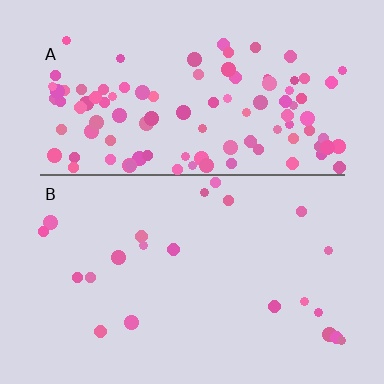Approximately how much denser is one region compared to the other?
Approximately 4.8× — region A over region B.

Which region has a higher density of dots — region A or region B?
A (the top).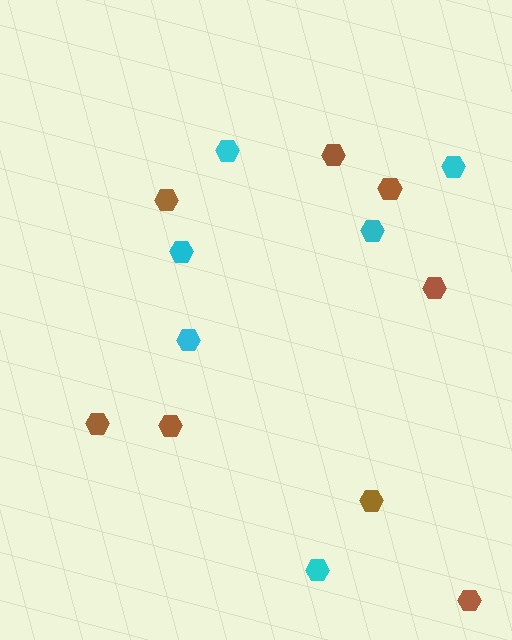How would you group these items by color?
There are 2 groups: one group of cyan hexagons (6) and one group of brown hexagons (8).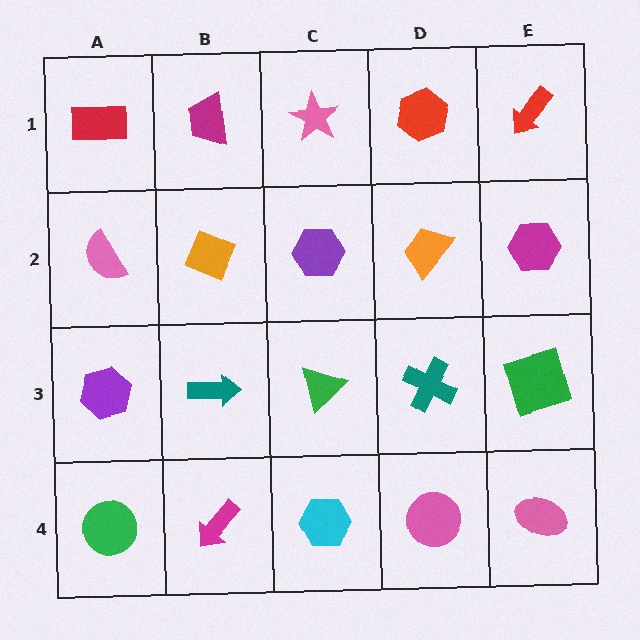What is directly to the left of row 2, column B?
A pink semicircle.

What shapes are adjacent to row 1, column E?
A magenta hexagon (row 2, column E), a red hexagon (row 1, column D).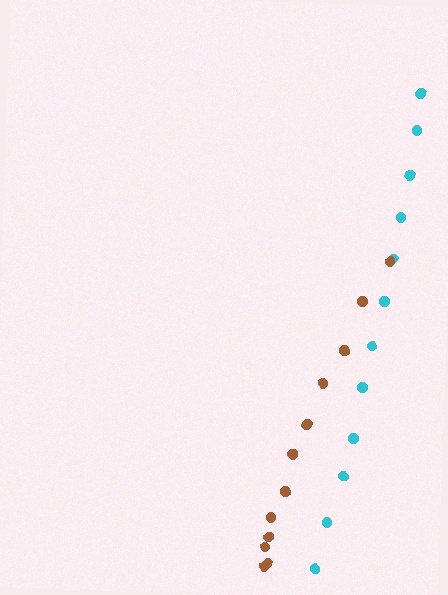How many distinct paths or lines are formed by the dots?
There are 2 distinct paths.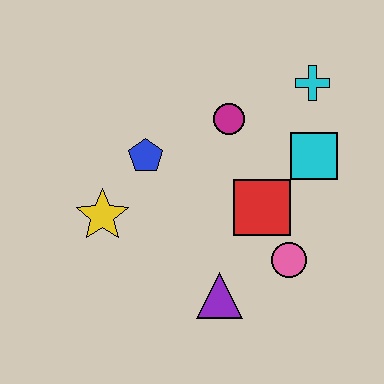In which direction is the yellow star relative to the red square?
The yellow star is to the left of the red square.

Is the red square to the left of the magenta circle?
No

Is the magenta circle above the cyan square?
Yes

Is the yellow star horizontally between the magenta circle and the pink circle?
No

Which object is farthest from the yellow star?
The cyan cross is farthest from the yellow star.